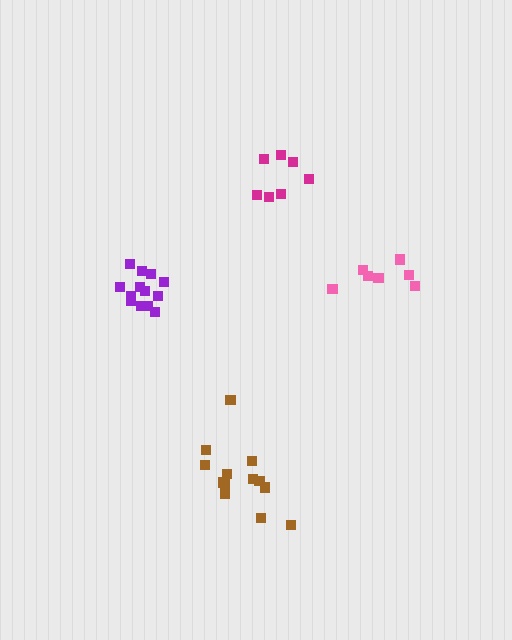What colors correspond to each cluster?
The clusters are colored: pink, purple, magenta, brown.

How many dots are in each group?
Group 1: 7 dots, Group 2: 13 dots, Group 3: 7 dots, Group 4: 13 dots (40 total).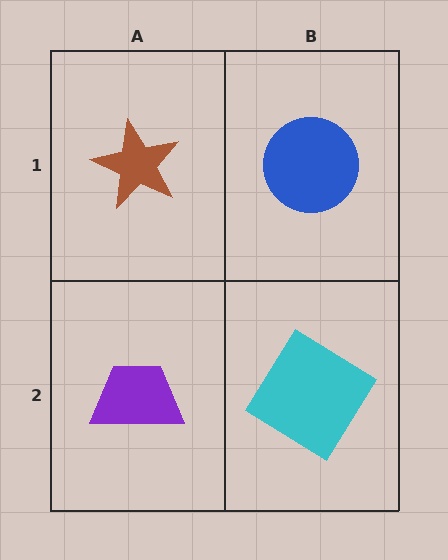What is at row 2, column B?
A cyan diamond.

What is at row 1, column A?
A brown star.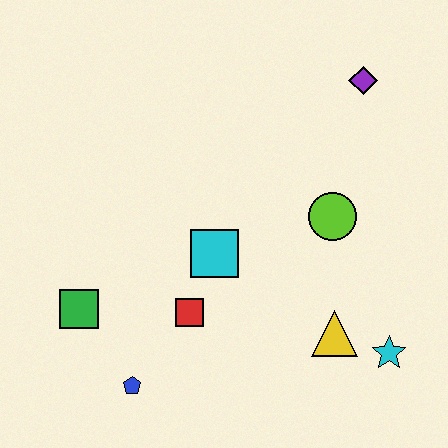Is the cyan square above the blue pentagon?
Yes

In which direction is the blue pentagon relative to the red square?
The blue pentagon is below the red square.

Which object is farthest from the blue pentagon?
The purple diamond is farthest from the blue pentagon.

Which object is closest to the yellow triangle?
The cyan star is closest to the yellow triangle.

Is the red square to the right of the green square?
Yes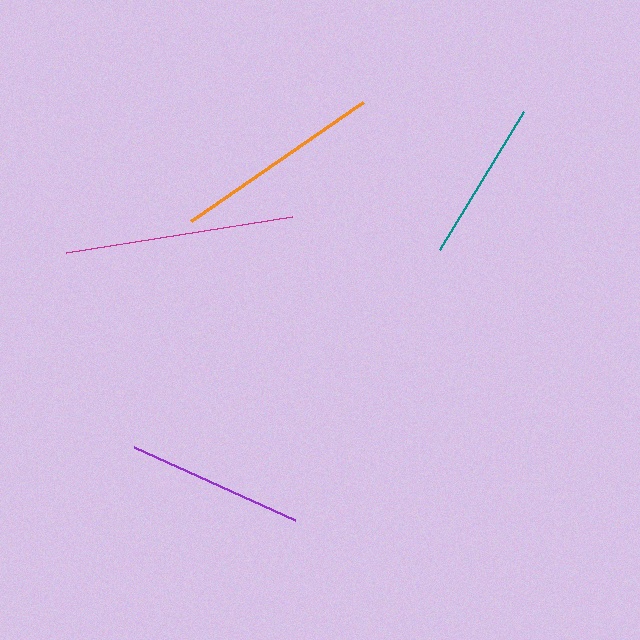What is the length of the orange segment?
The orange segment is approximately 209 pixels long.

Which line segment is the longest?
The magenta line is the longest at approximately 229 pixels.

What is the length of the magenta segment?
The magenta segment is approximately 229 pixels long.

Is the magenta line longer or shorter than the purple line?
The magenta line is longer than the purple line.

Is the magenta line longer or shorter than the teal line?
The magenta line is longer than the teal line.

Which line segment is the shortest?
The teal line is the shortest at approximately 162 pixels.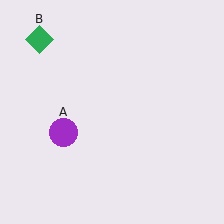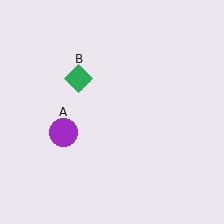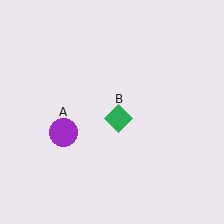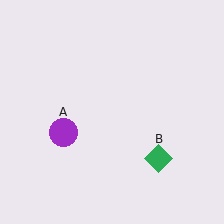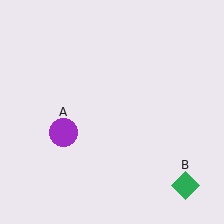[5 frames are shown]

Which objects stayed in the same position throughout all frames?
Purple circle (object A) remained stationary.